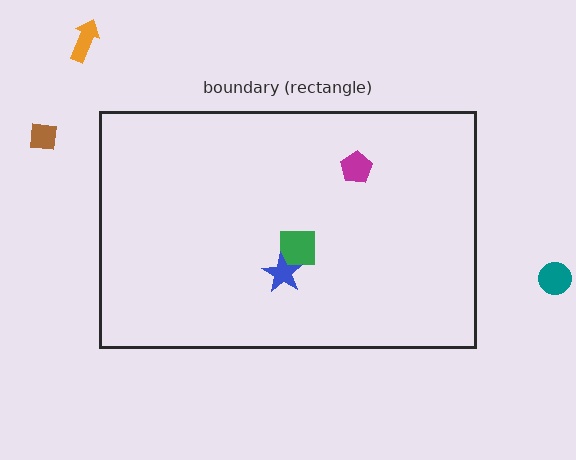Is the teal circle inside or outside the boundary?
Outside.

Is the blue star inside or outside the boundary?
Inside.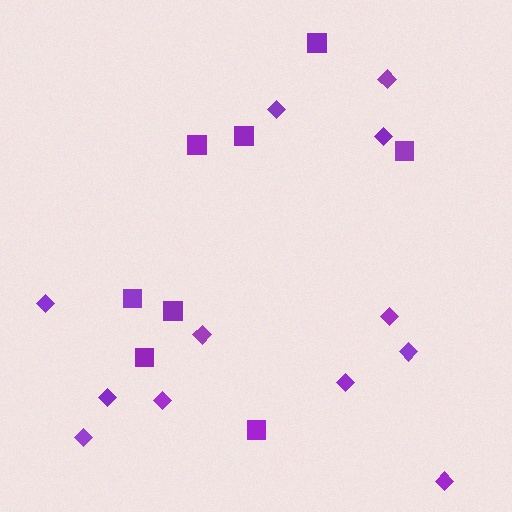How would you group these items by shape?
There are 2 groups: one group of diamonds (12) and one group of squares (8).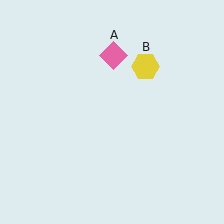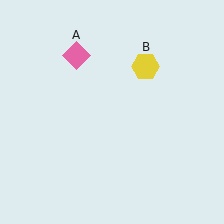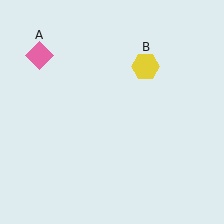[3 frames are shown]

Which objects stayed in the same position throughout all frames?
Yellow hexagon (object B) remained stationary.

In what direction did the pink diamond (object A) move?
The pink diamond (object A) moved left.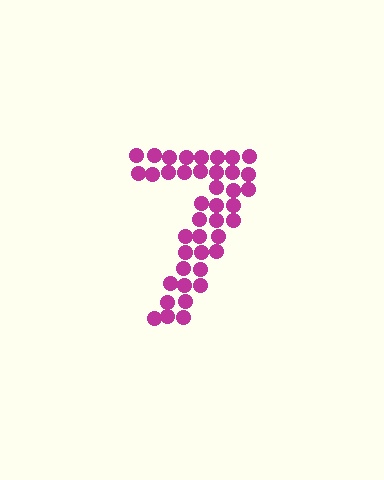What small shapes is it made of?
It is made of small circles.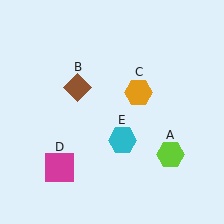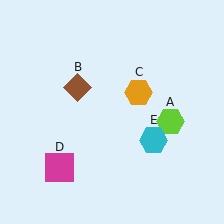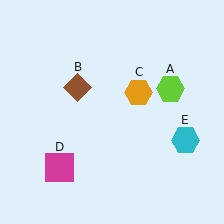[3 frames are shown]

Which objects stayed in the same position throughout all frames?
Brown diamond (object B) and orange hexagon (object C) and magenta square (object D) remained stationary.